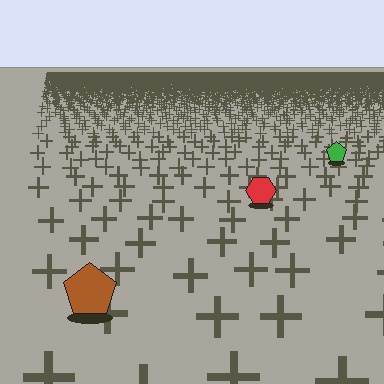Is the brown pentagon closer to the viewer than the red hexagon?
Yes. The brown pentagon is closer — you can tell from the texture gradient: the ground texture is coarser near it.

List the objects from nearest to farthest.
From nearest to farthest: the brown pentagon, the red hexagon, the green pentagon.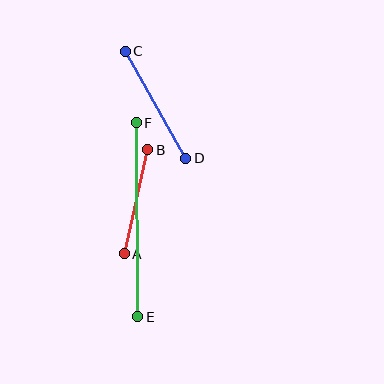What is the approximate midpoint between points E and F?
The midpoint is at approximately (137, 220) pixels.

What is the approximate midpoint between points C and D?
The midpoint is at approximately (155, 105) pixels.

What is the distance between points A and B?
The distance is approximately 107 pixels.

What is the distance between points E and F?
The distance is approximately 194 pixels.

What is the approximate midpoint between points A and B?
The midpoint is at approximately (136, 202) pixels.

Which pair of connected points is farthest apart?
Points E and F are farthest apart.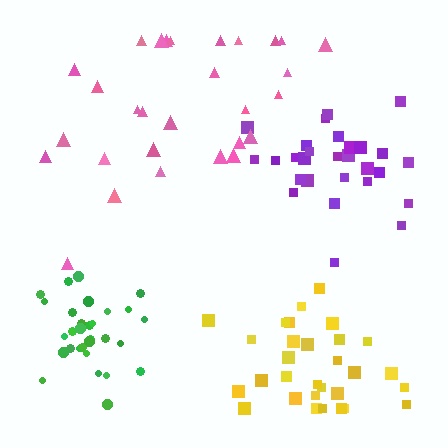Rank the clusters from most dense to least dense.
green, yellow, purple, pink.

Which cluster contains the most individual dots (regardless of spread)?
Green (30).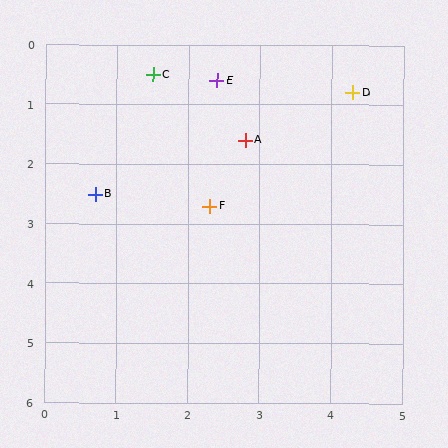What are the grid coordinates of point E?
Point E is at approximately (2.4, 0.6).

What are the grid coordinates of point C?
Point C is at approximately (1.5, 0.5).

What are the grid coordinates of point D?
Point D is at approximately (4.3, 0.8).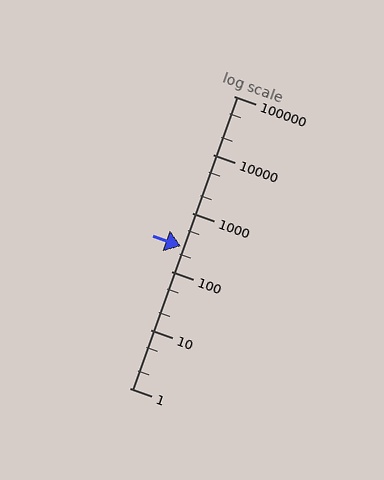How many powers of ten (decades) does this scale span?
The scale spans 5 decades, from 1 to 100000.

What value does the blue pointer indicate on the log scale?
The pointer indicates approximately 270.